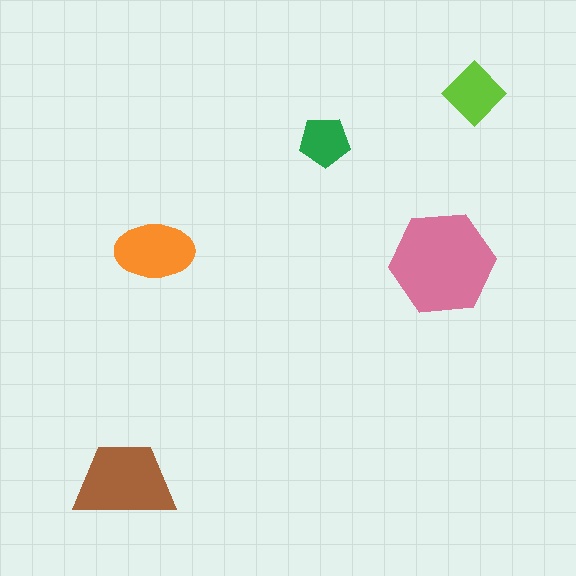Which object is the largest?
The pink hexagon.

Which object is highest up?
The lime diamond is topmost.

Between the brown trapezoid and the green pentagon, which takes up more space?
The brown trapezoid.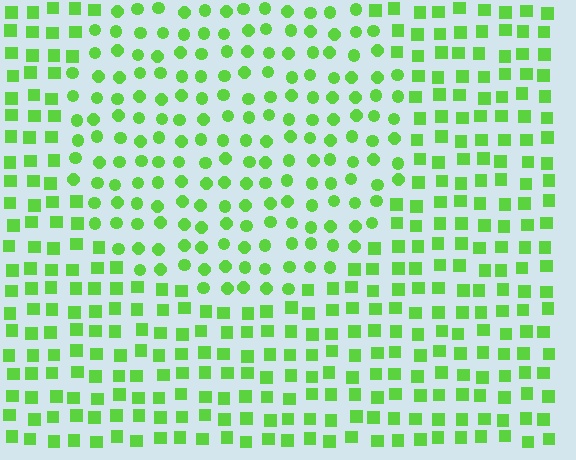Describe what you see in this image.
The image is filled with small lime elements arranged in a uniform grid. A circle-shaped region contains circles, while the surrounding area contains squares. The boundary is defined purely by the change in element shape.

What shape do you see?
I see a circle.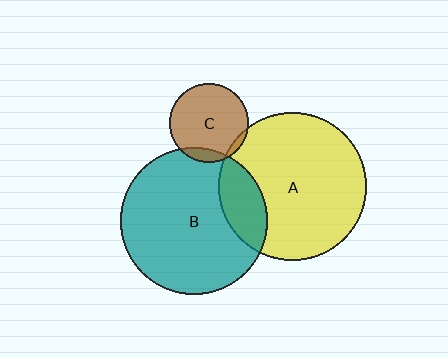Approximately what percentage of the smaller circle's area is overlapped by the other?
Approximately 20%.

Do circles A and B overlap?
Yes.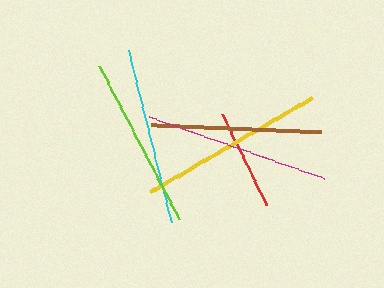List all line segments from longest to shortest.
From longest to shortest: yellow, magenta, cyan, lime, brown, red.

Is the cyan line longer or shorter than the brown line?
The cyan line is longer than the brown line.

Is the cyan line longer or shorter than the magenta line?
The magenta line is longer than the cyan line.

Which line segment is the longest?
The yellow line is the longest at approximately 188 pixels.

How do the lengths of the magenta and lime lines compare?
The magenta and lime lines are approximately the same length.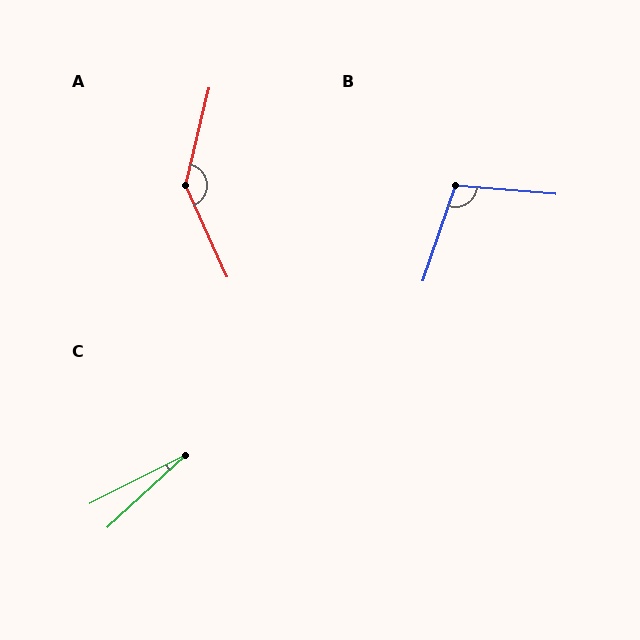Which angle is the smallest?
C, at approximately 16 degrees.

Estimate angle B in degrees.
Approximately 104 degrees.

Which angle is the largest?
A, at approximately 142 degrees.